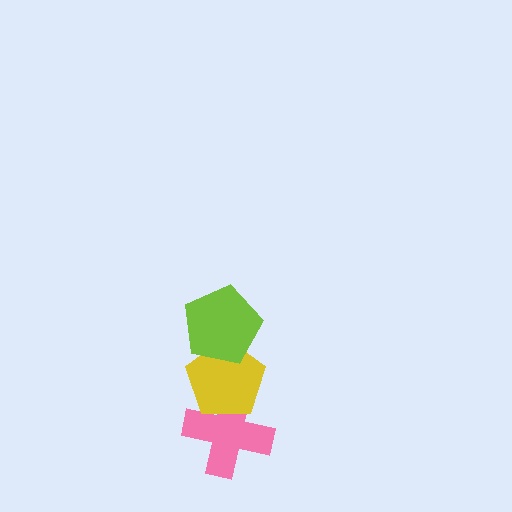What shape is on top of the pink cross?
The yellow pentagon is on top of the pink cross.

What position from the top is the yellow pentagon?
The yellow pentagon is 2nd from the top.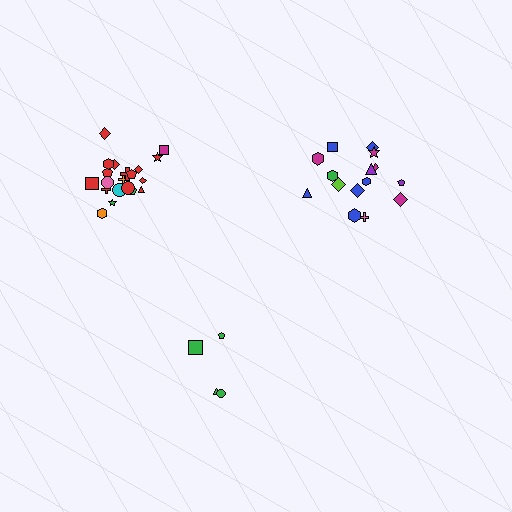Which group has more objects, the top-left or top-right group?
The top-left group.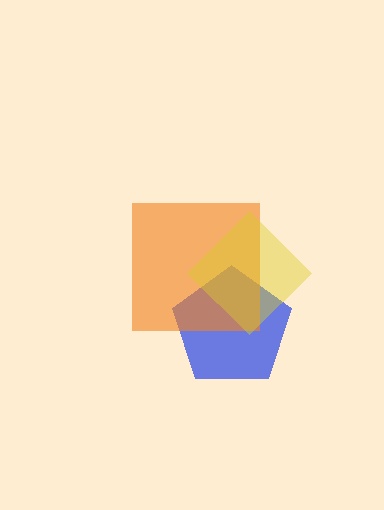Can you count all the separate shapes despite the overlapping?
Yes, there are 3 separate shapes.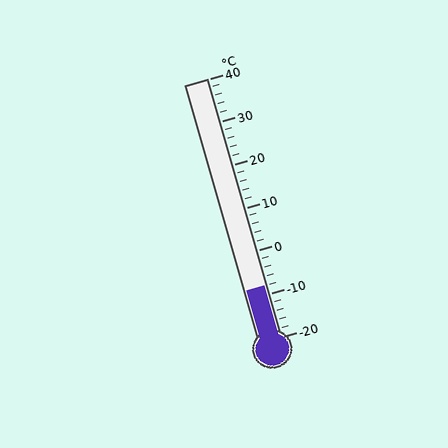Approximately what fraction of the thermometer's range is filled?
The thermometer is filled to approximately 20% of its range.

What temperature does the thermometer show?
The thermometer shows approximately -8°C.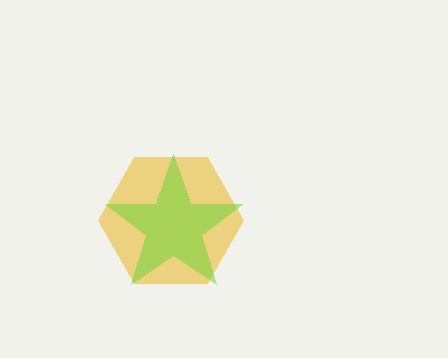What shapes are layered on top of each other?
The layered shapes are: a yellow hexagon, a lime star.